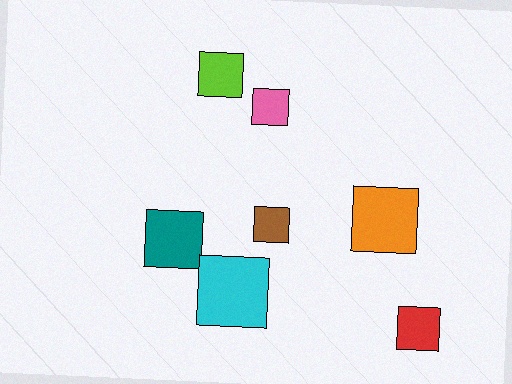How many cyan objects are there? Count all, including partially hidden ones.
There is 1 cyan object.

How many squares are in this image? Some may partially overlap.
There are 7 squares.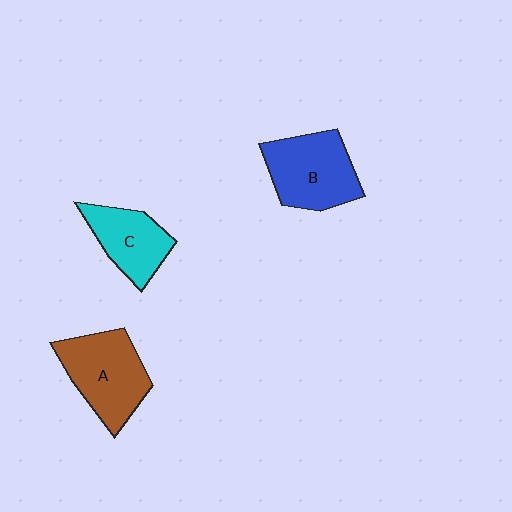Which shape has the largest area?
Shape A (brown).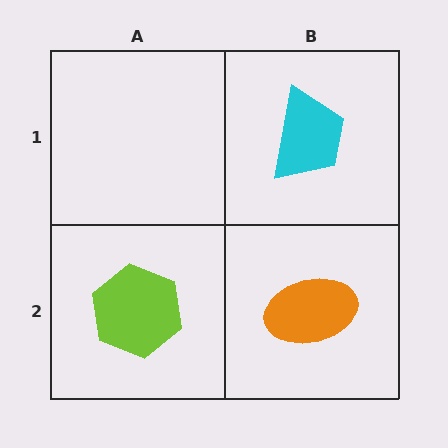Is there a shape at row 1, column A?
No, that cell is empty.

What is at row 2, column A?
A lime hexagon.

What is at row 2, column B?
An orange ellipse.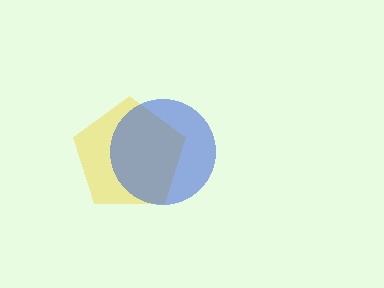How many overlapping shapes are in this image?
There are 2 overlapping shapes in the image.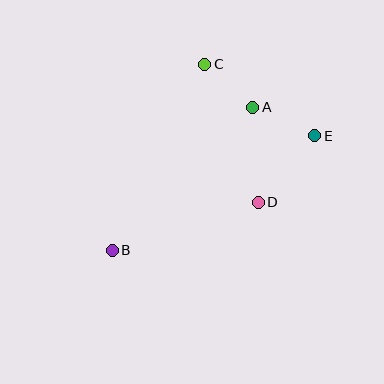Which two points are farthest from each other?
Points B and E are farthest from each other.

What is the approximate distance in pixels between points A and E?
The distance between A and E is approximately 68 pixels.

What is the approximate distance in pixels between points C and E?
The distance between C and E is approximately 131 pixels.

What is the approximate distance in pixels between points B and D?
The distance between B and D is approximately 154 pixels.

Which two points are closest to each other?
Points A and C are closest to each other.